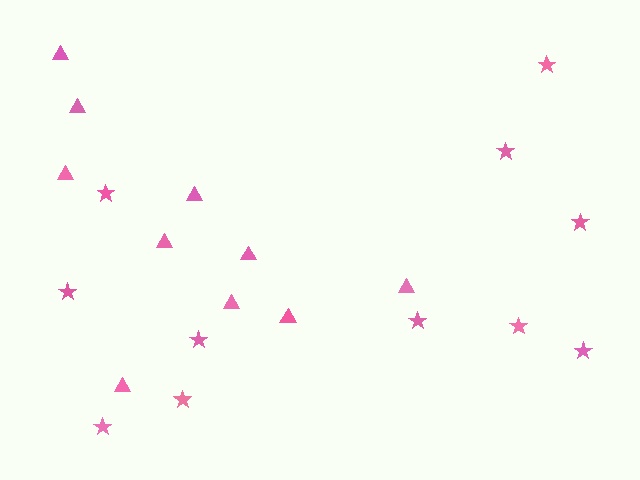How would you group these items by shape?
There are 2 groups: one group of triangles (10) and one group of stars (11).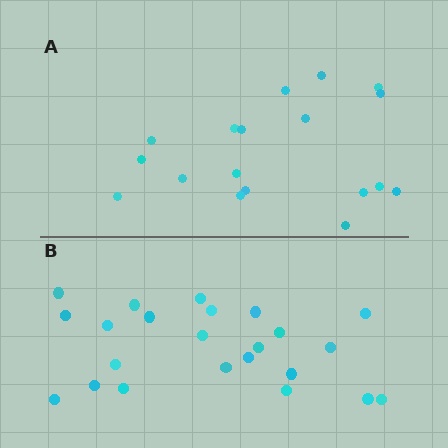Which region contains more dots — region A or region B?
Region B (the bottom region) has more dots.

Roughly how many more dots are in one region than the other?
Region B has about 5 more dots than region A.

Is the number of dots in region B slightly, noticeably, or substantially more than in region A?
Region B has noticeably more, but not dramatically so. The ratio is roughly 1.3 to 1.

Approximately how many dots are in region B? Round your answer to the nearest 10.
About 20 dots. (The exact count is 23, which rounds to 20.)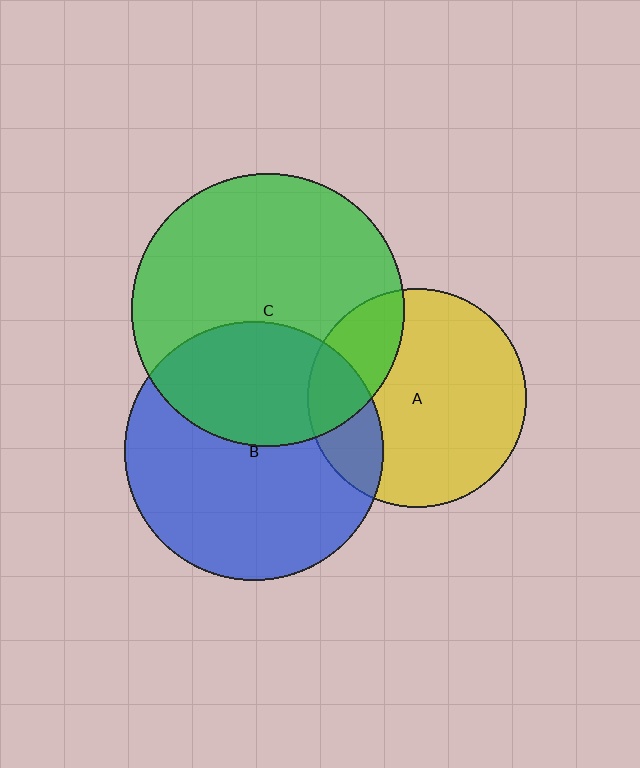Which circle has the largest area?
Circle C (green).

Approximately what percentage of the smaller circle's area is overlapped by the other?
Approximately 25%.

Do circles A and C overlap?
Yes.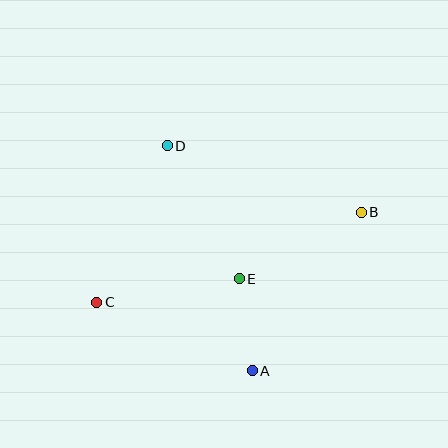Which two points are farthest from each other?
Points B and C are farthest from each other.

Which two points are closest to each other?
Points A and E are closest to each other.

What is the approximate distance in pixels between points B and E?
The distance between B and E is approximately 139 pixels.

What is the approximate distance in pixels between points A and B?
The distance between A and B is approximately 192 pixels.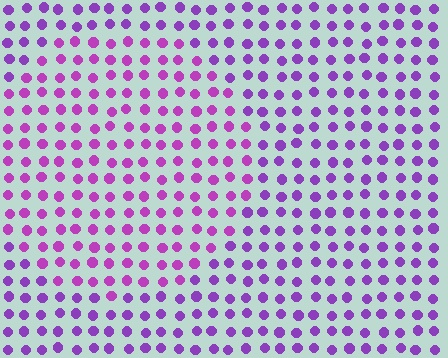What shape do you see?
I see a circle.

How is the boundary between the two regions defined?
The boundary is defined purely by a slight shift in hue (about 22 degrees). Spacing, size, and orientation are identical on both sides.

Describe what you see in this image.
The image is filled with small purple elements in a uniform arrangement. A circle-shaped region is visible where the elements are tinted to a slightly different hue, forming a subtle color boundary.